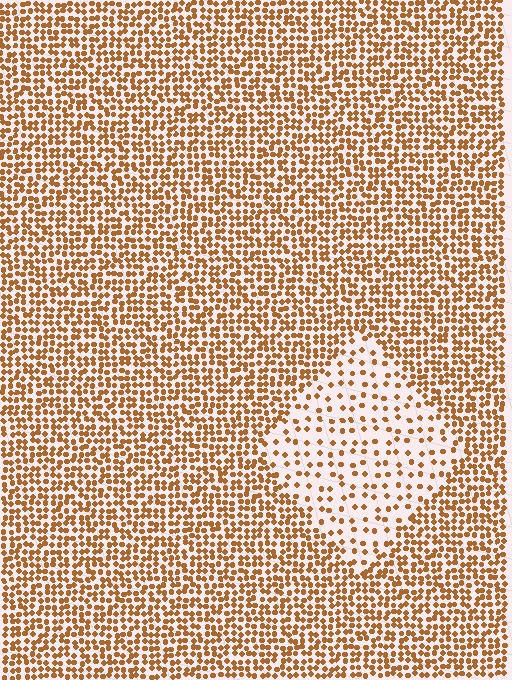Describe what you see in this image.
The image contains small brown elements arranged at two different densities. A diamond-shaped region is visible where the elements are less densely packed than the surrounding area.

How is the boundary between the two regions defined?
The boundary is defined by a change in element density (approximately 2.6x ratio). All elements are the same color, size, and shape.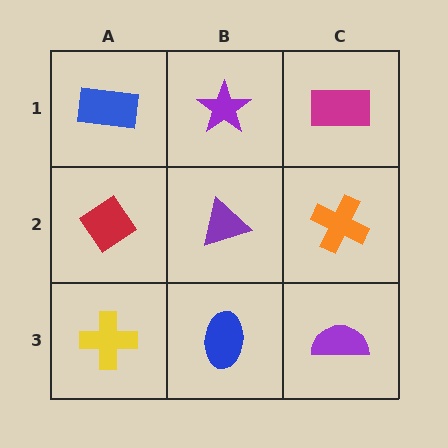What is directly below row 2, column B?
A blue ellipse.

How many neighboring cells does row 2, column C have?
3.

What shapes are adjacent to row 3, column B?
A purple triangle (row 2, column B), a yellow cross (row 3, column A), a purple semicircle (row 3, column C).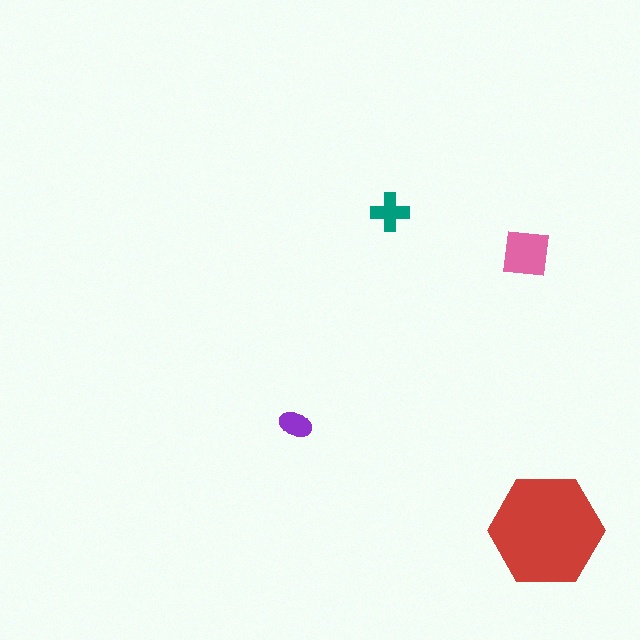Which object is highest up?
The teal cross is topmost.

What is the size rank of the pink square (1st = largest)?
2nd.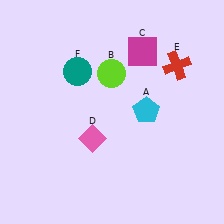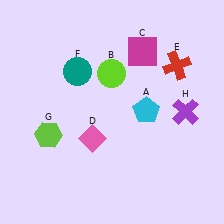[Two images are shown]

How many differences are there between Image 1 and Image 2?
There are 2 differences between the two images.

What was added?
A lime hexagon (G), a purple cross (H) were added in Image 2.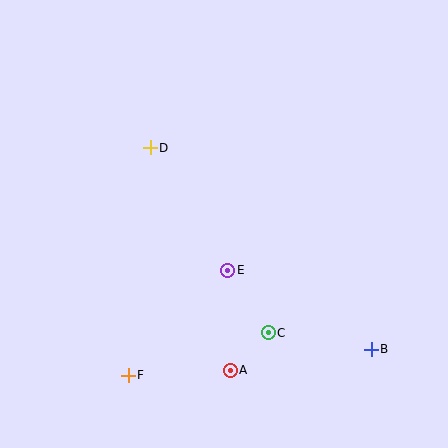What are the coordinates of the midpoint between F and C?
The midpoint between F and C is at (198, 354).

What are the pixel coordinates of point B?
Point B is at (371, 349).